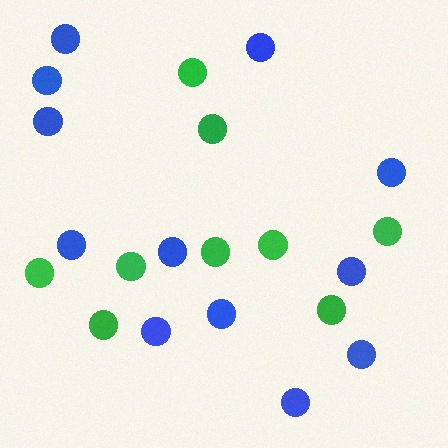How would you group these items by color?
There are 2 groups: one group of green circles (9) and one group of blue circles (12).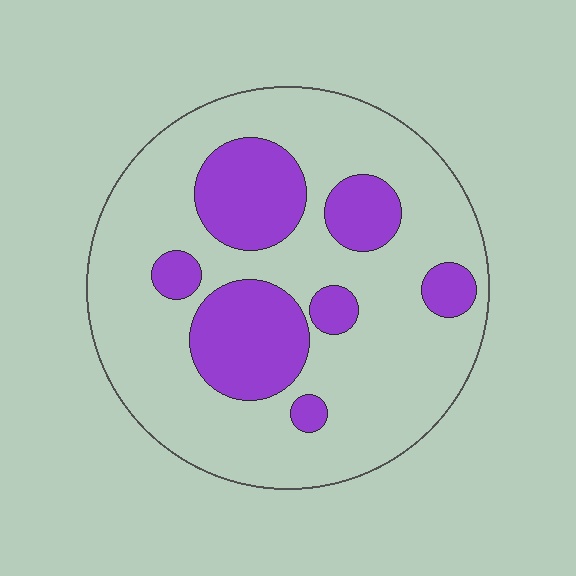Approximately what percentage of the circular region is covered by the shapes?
Approximately 25%.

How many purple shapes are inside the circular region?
7.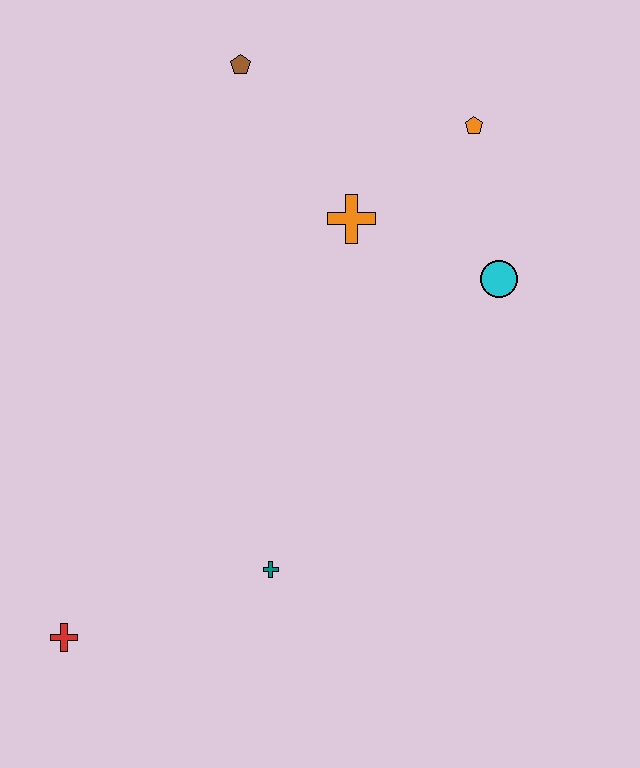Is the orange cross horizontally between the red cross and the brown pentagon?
No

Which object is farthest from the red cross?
The orange pentagon is farthest from the red cross.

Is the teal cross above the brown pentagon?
No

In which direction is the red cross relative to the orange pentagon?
The red cross is below the orange pentagon.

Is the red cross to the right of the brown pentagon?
No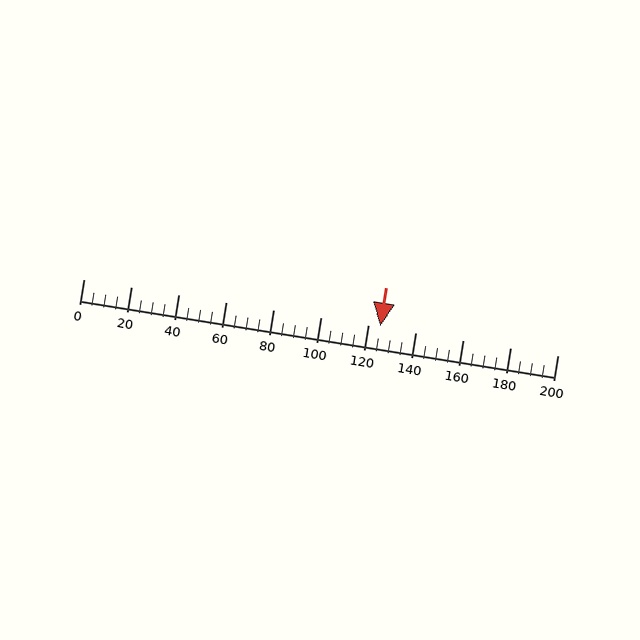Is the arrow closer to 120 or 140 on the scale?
The arrow is closer to 120.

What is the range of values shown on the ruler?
The ruler shows values from 0 to 200.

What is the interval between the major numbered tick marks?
The major tick marks are spaced 20 units apart.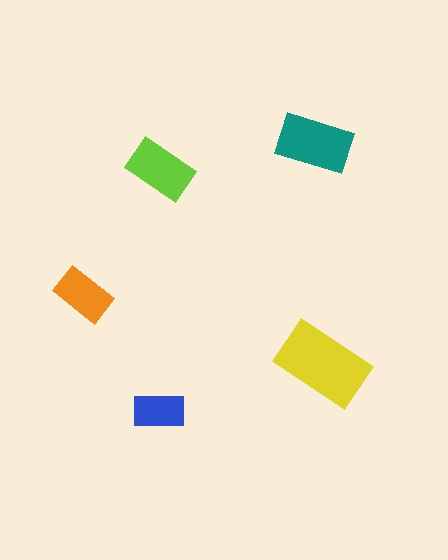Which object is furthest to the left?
The orange rectangle is leftmost.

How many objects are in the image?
There are 5 objects in the image.